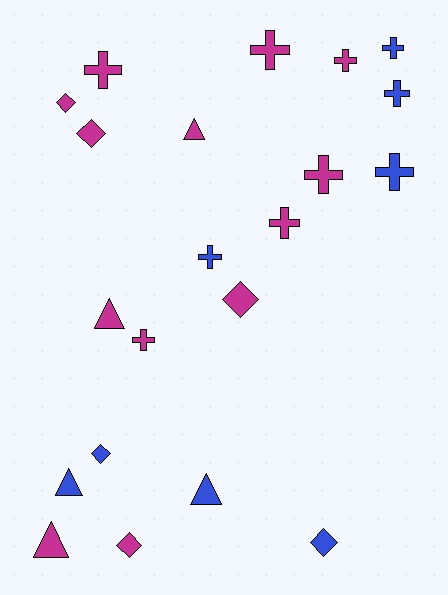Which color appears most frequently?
Magenta, with 13 objects.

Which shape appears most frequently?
Cross, with 10 objects.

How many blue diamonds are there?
There are 2 blue diamonds.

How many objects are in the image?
There are 21 objects.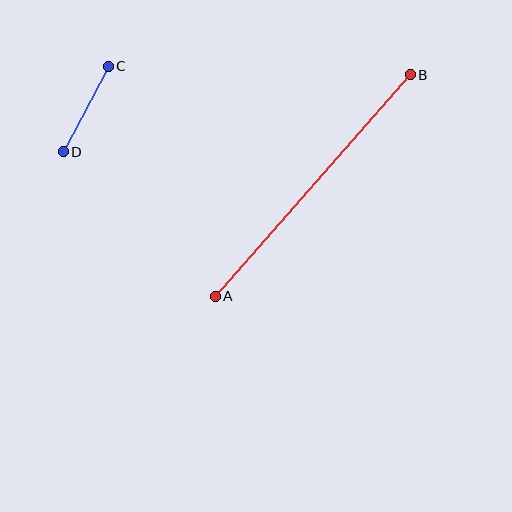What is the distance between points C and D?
The distance is approximately 96 pixels.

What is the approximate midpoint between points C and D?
The midpoint is at approximately (86, 109) pixels.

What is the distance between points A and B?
The distance is approximately 295 pixels.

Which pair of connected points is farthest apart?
Points A and B are farthest apart.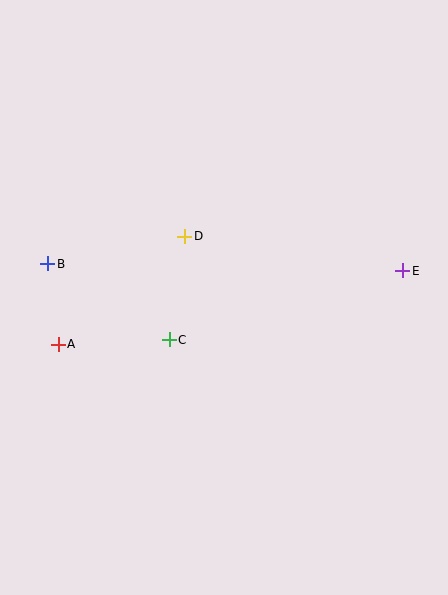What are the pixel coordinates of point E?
Point E is at (403, 271).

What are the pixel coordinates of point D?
Point D is at (185, 236).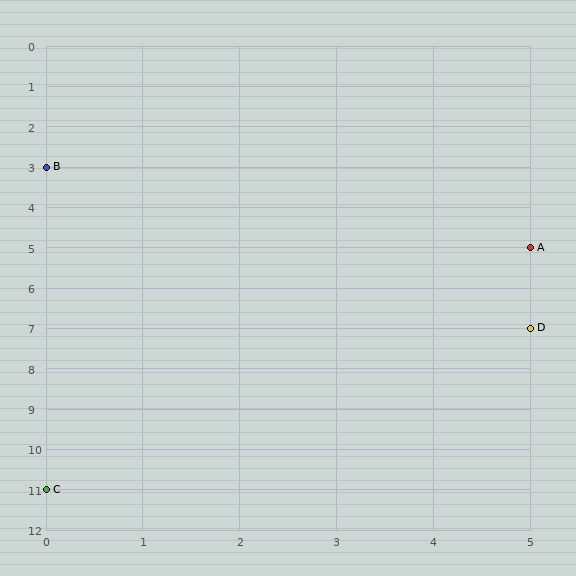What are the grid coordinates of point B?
Point B is at grid coordinates (0, 3).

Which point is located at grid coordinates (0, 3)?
Point B is at (0, 3).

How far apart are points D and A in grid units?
Points D and A are 2 rows apart.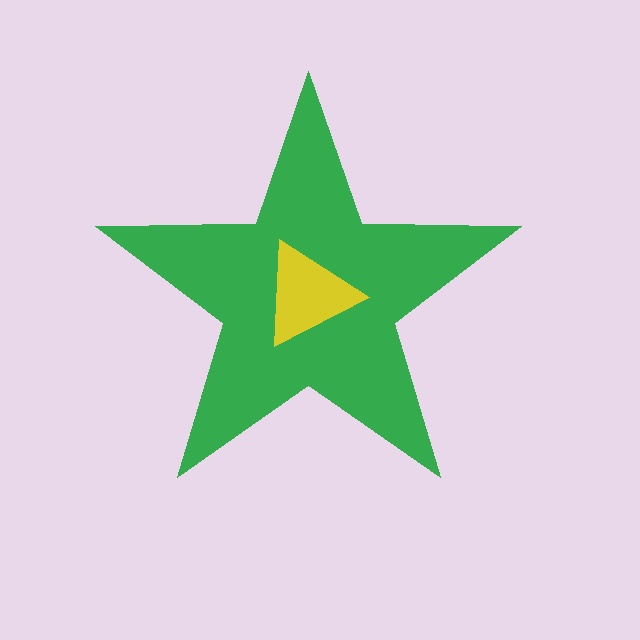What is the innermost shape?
The yellow triangle.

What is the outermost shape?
The green star.